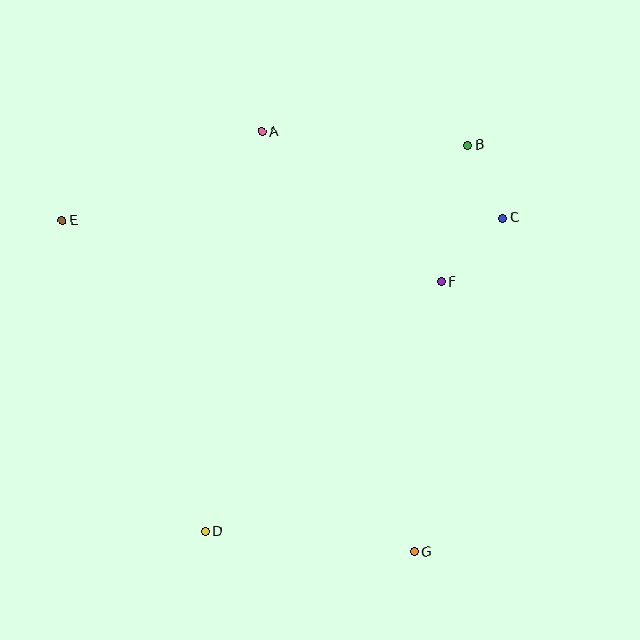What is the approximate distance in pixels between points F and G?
The distance between F and G is approximately 272 pixels.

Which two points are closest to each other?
Points B and C are closest to each other.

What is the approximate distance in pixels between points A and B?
The distance between A and B is approximately 207 pixels.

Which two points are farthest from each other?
Points E and G are farthest from each other.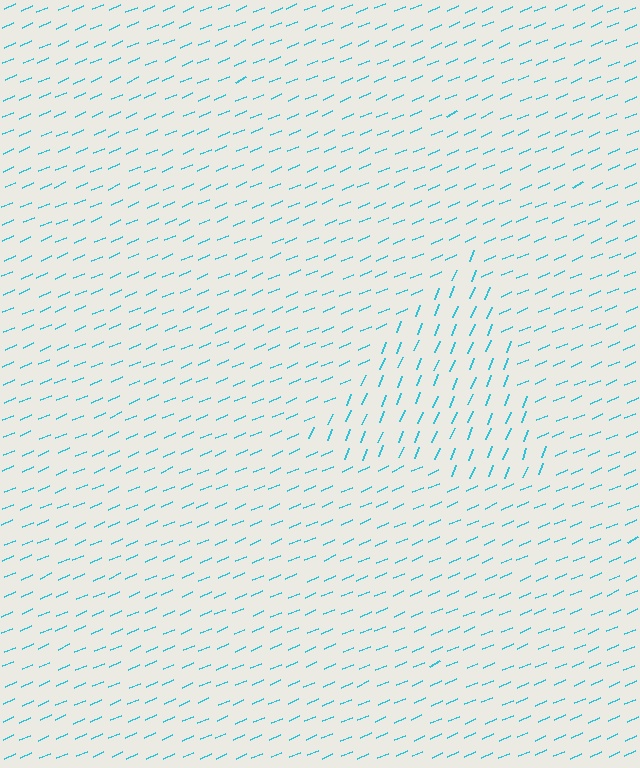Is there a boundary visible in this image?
Yes, there is a texture boundary formed by a change in line orientation.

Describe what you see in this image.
The image is filled with small cyan line segments. A triangle region in the image has lines oriented differently from the surrounding lines, creating a visible texture boundary.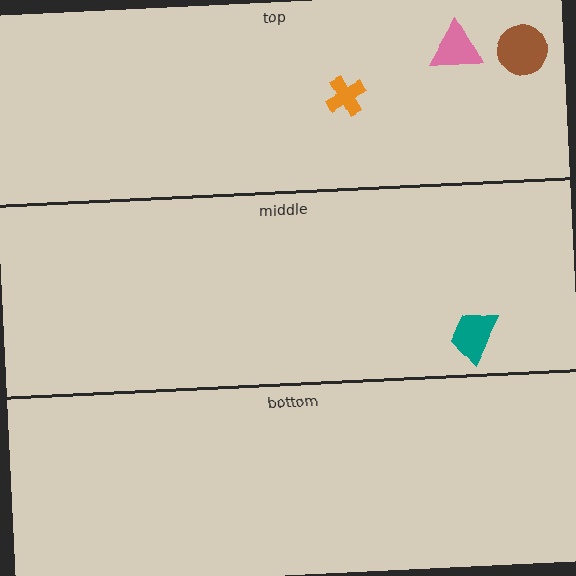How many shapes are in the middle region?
1.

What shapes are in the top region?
The brown circle, the pink triangle, the orange cross.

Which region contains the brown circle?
The top region.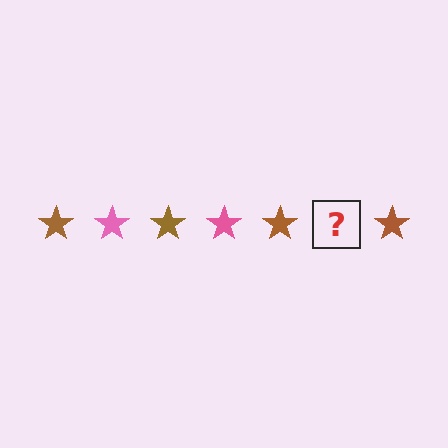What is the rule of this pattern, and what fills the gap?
The rule is that the pattern cycles through brown, pink stars. The gap should be filled with a pink star.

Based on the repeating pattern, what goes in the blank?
The blank should be a pink star.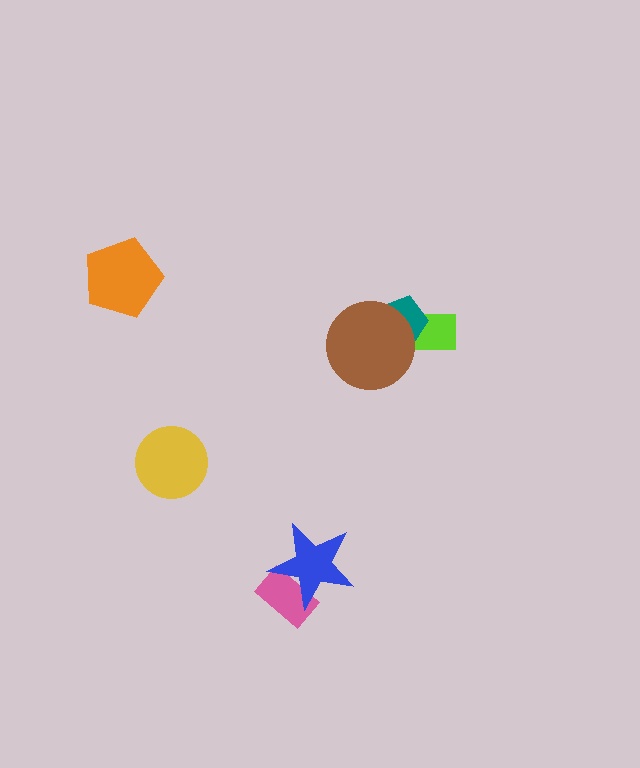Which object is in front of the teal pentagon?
The brown circle is in front of the teal pentagon.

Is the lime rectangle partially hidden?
Yes, it is partially covered by another shape.